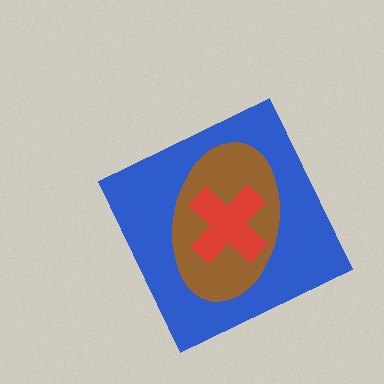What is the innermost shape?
The red cross.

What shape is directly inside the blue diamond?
The brown ellipse.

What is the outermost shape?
The blue diamond.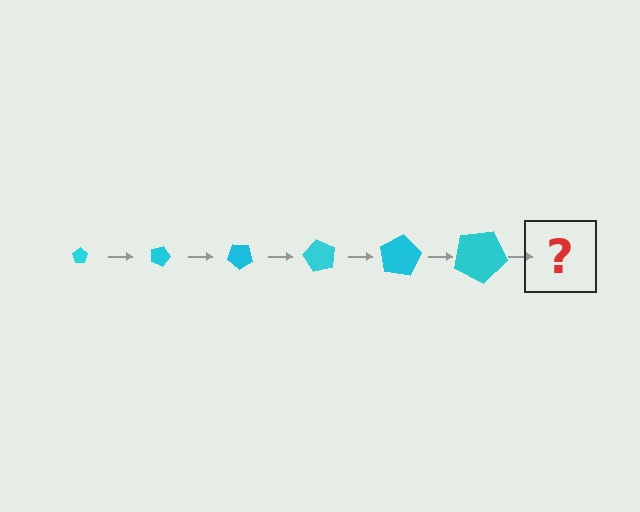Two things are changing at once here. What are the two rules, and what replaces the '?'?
The two rules are that the pentagon grows larger each step and it rotates 20 degrees each step. The '?' should be a pentagon, larger than the previous one and rotated 120 degrees from the start.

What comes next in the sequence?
The next element should be a pentagon, larger than the previous one and rotated 120 degrees from the start.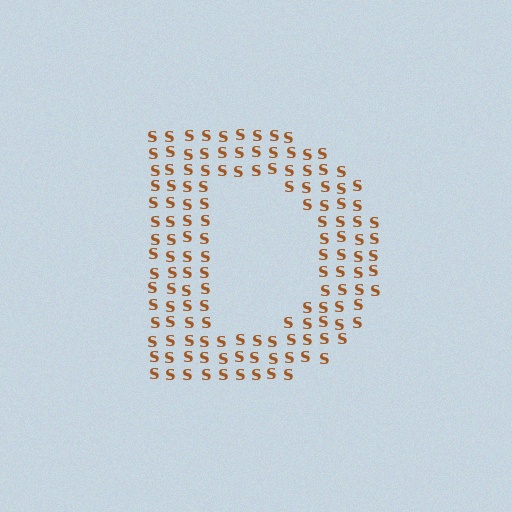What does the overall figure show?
The overall figure shows the letter D.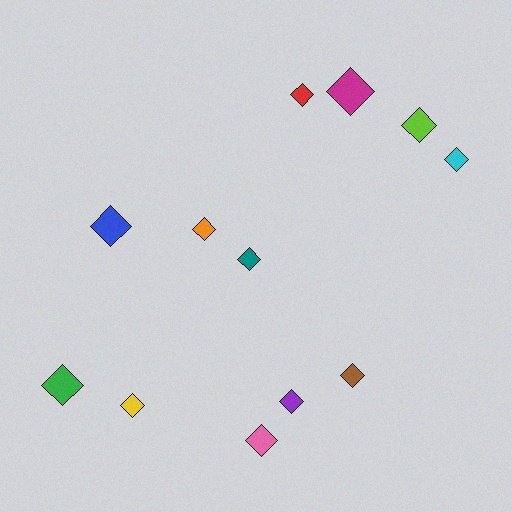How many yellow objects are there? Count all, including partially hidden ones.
There is 1 yellow object.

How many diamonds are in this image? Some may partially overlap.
There are 12 diamonds.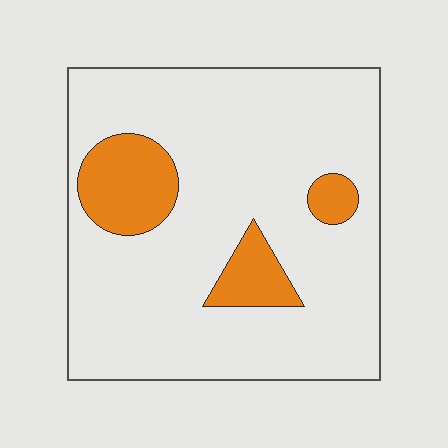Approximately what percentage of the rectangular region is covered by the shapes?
Approximately 15%.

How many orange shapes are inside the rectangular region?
3.